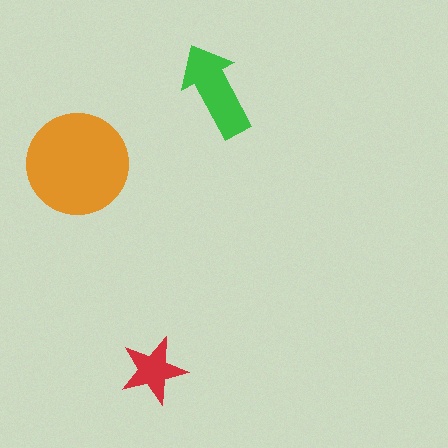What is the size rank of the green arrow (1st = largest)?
2nd.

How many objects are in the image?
There are 3 objects in the image.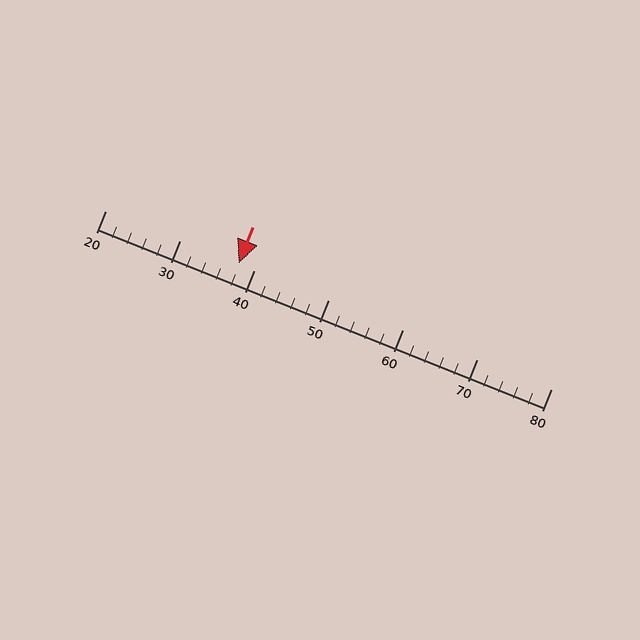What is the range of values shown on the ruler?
The ruler shows values from 20 to 80.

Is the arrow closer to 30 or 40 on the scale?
The arrow is closer to 40.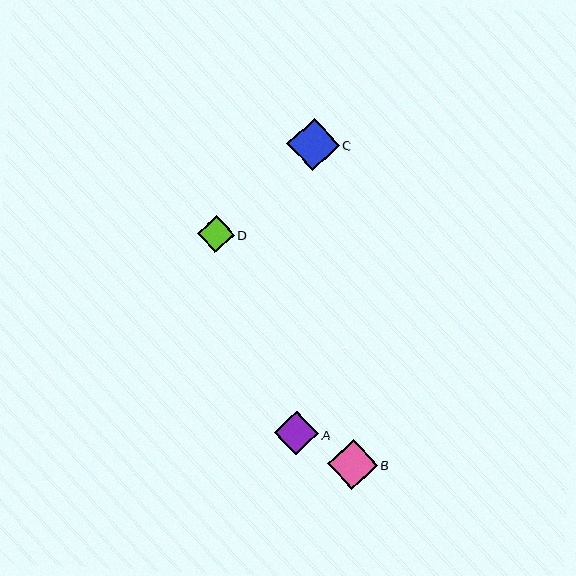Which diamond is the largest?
Diamond C is the largest with a size of approximately 53 pixels.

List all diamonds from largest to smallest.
From largest to smallest: C, B, A, D.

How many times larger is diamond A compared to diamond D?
Diamond A is approximately 1.2 times the size of diamond D.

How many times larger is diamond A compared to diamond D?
Diamond A is approximately 1.2 times the size of diamond D.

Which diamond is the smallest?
Diamond D is the smallest with a size of approximately 37 pixels.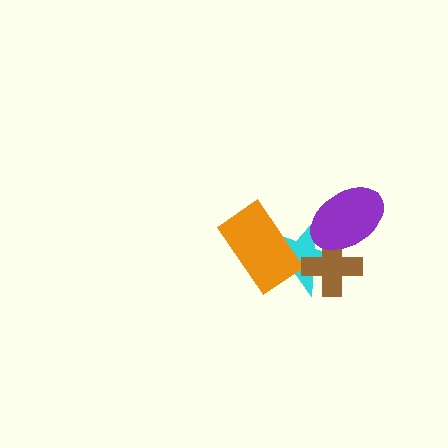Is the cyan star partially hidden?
Yes, it is partially covered by another shape.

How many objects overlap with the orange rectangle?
1 object overlaps with the orange rectangle.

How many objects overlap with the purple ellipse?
2 objects overlap with the purple ellipse.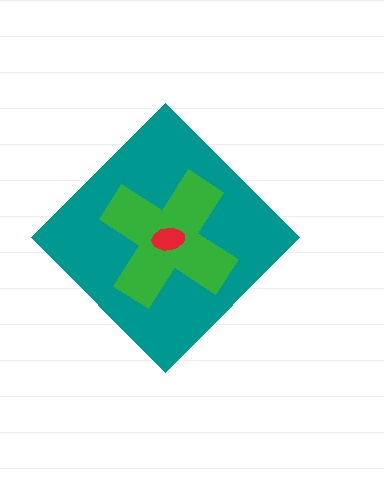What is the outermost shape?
The teal diamond.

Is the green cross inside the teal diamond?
Yes.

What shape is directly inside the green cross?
The red ellipse.